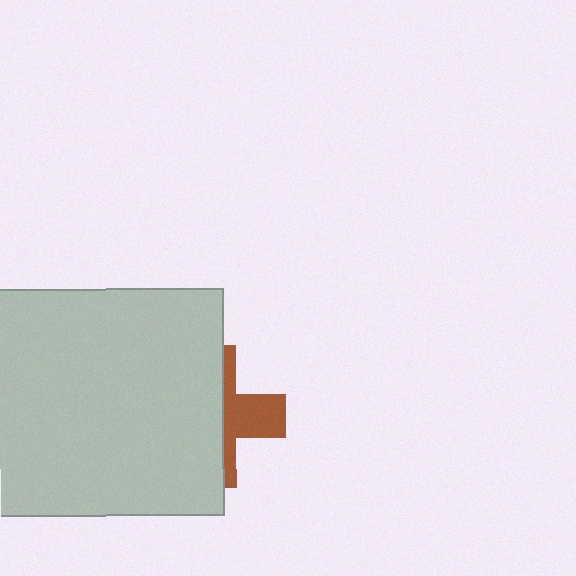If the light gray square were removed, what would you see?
You would see the complete brown cross.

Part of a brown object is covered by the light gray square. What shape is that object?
It is a cross.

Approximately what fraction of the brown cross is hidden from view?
Roughly 62% of the brown cross is hidden behind the light gray square.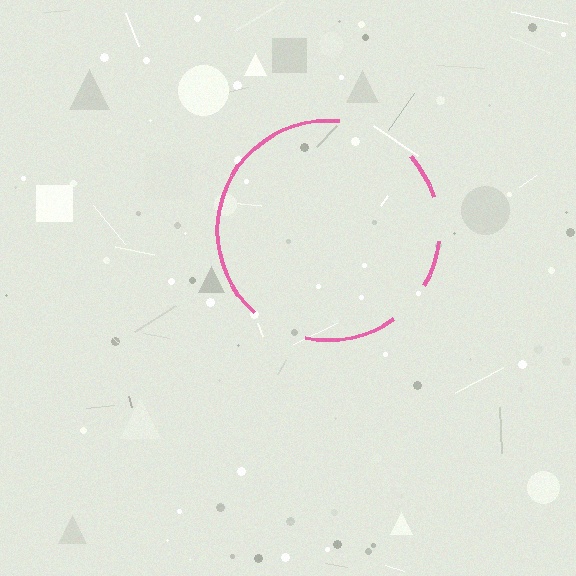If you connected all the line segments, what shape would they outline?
They would outline a circle.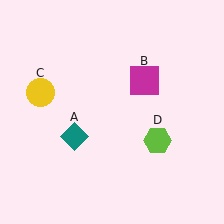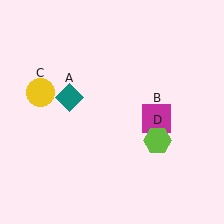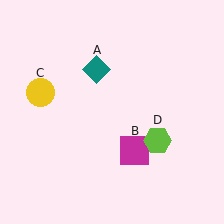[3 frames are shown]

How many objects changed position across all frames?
2 objects changed position: teal diamond (object A), magenta square (object B).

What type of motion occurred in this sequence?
The teal diamond (object A), magenta square (object B) rotated clockwise around the center of the scene.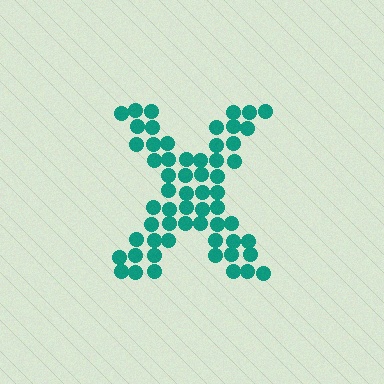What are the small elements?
The small elements are circles.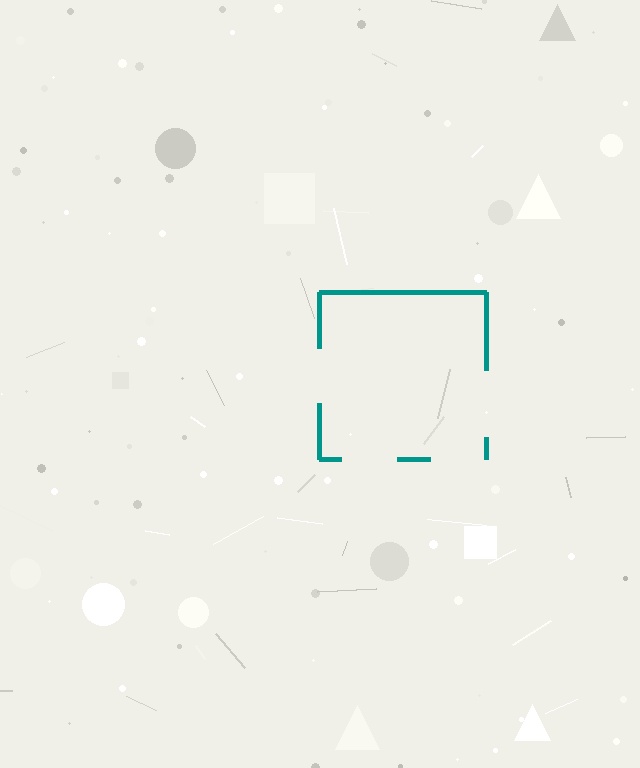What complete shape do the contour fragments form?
The contour fragments form a square.